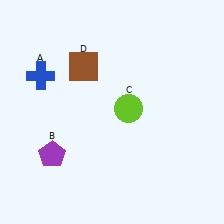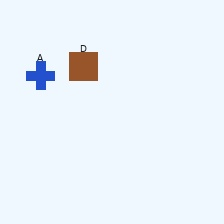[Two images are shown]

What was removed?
The lime circle (C), the purple pentagon (B) were removed in Image 2.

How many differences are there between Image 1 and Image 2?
There are 2 differences between the two images.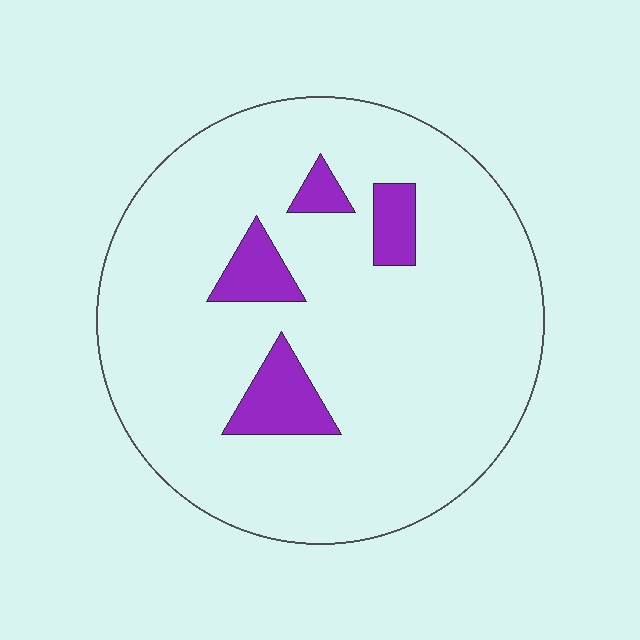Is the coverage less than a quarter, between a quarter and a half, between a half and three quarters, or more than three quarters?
Less than a quarter.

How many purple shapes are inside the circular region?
4.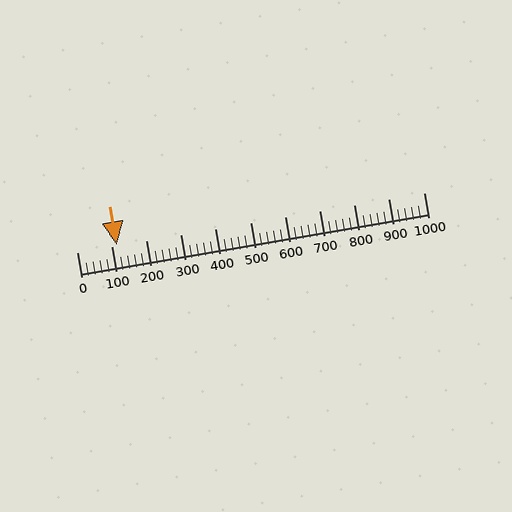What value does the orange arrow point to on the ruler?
The orange arrow points to approximately 115.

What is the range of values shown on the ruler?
The ruler shows values from 0 to 1000.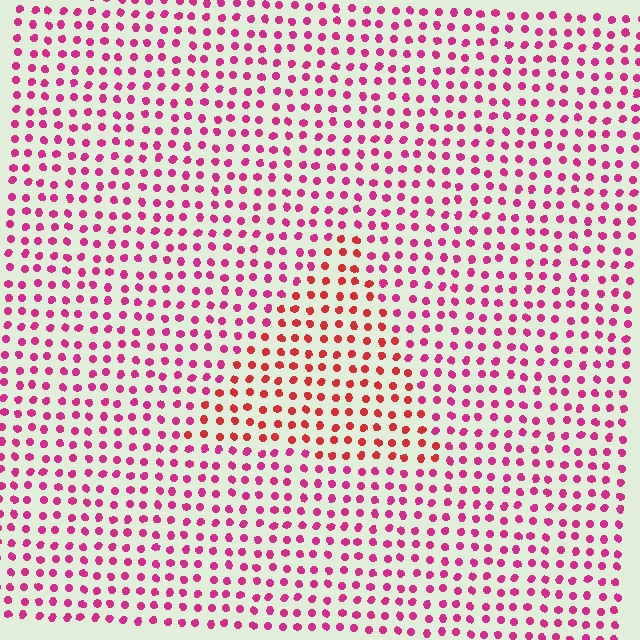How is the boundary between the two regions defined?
The boundary is defined purely by a slight shift in hue (about 32 degrees). Spacing, size, and orientation are identical on both sides.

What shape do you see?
I see a triangle.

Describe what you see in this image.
The image is filled with small magenta elements in a uniform arrangement. A triangle-shaped region is visible where the elements are tinted to a slightly different hue, forming a subtle color boundary.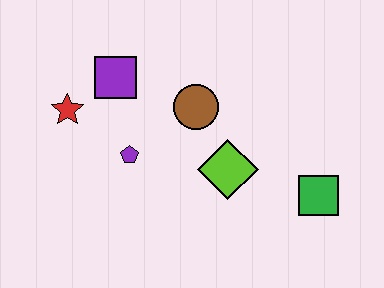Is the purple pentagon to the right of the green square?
No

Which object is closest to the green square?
The lime diamond is closest to the green square.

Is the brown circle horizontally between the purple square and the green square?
Yes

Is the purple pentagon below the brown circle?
Yes